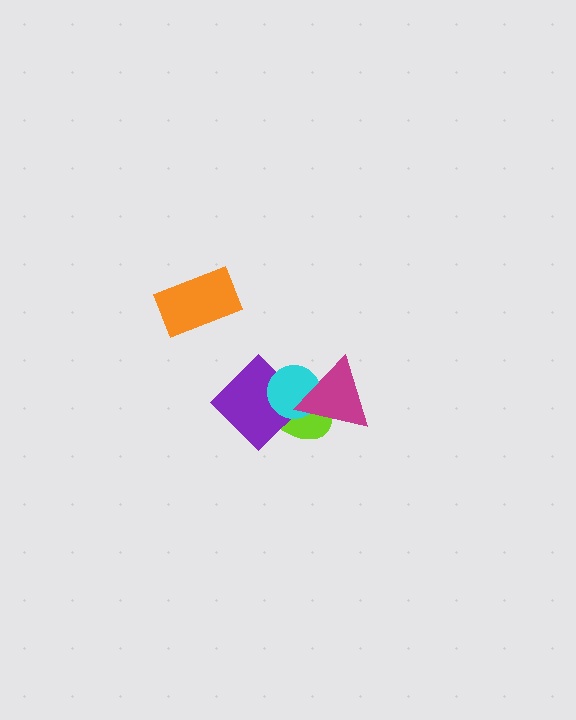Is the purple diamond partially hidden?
Yes, it is partially covered by another shape.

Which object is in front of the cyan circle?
The magenta triangle is in front of the cyan circle.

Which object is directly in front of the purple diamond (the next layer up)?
The cyan circle is directly in front of the purple diamond.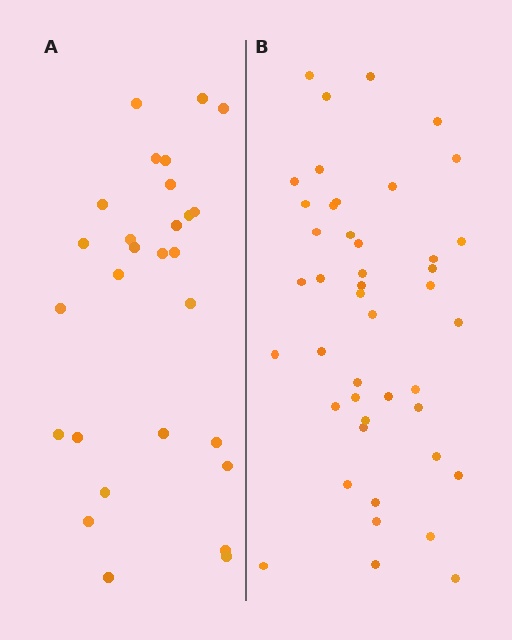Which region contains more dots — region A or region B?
Region B (the right region) has more dots.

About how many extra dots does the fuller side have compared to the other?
Region B has approximately 15 more dots than region A.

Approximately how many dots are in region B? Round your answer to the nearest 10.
About 40 dots. (The exact count is 44, which rounds to 40.)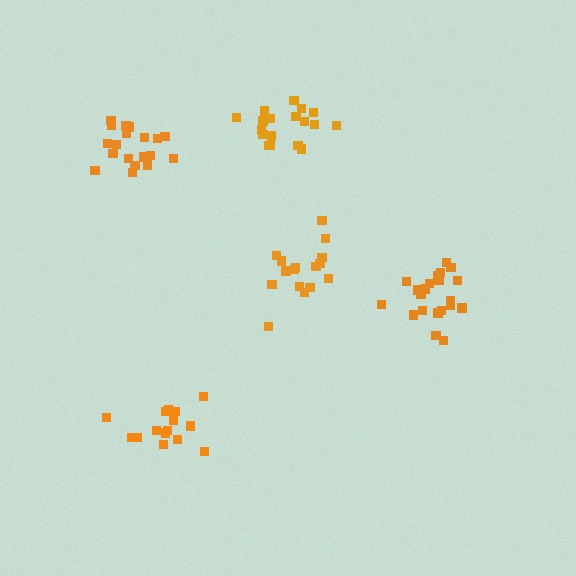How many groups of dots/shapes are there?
There are 5 groups.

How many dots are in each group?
Group 1: 16 dots, Group 2: 16 dots, Group 3: 19 dots, Group 4: 21 dots, Group 5: 19 dots (91 total).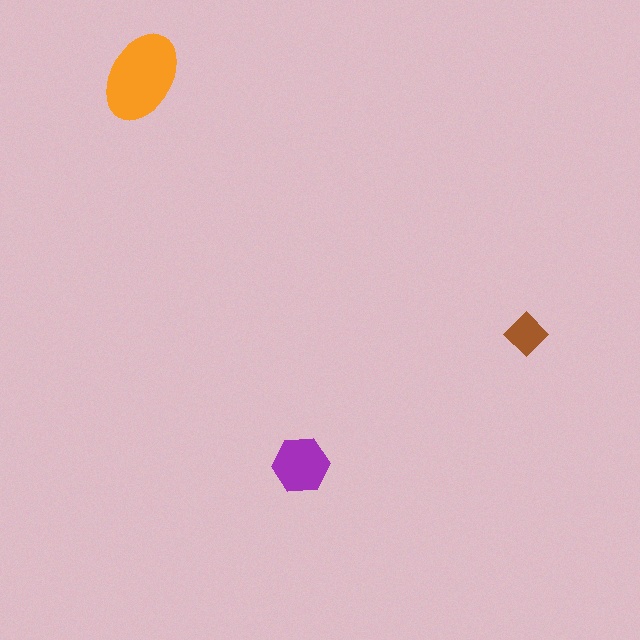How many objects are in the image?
There are 3 objects in the image.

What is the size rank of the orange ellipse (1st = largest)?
1st.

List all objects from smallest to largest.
The brown diamond, the purple hexagon, the orange ellipse.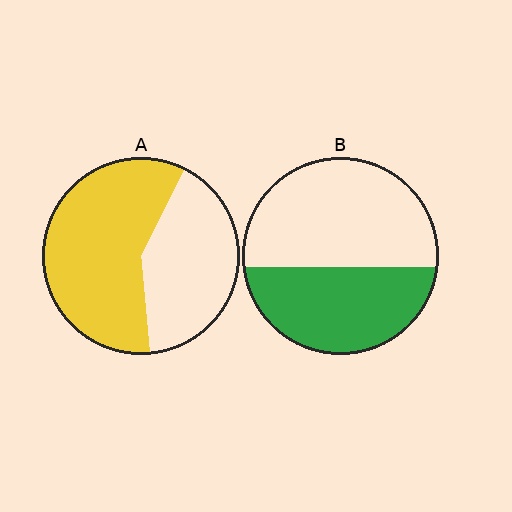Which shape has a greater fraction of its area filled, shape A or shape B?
Shape A.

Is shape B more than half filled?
No.